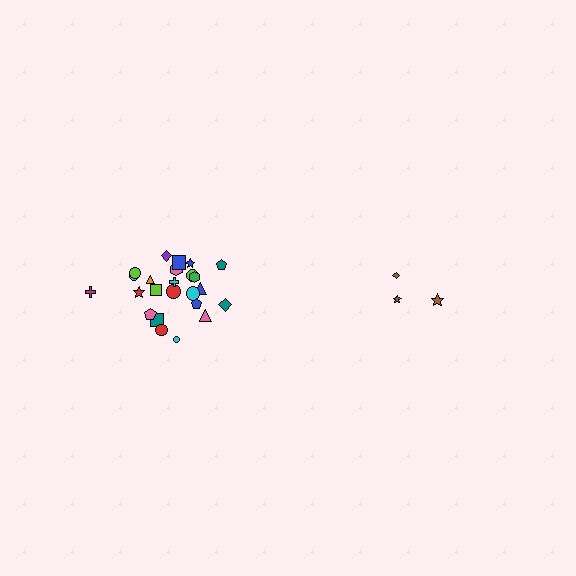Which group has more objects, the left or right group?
The left group.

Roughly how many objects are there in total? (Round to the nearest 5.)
Roughly 30 objects in total.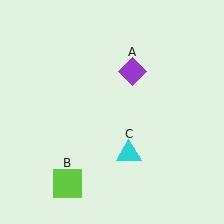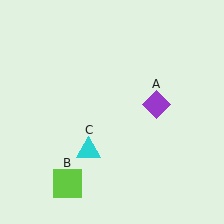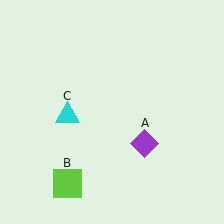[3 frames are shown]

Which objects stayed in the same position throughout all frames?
Lime square (object B) remained stationary.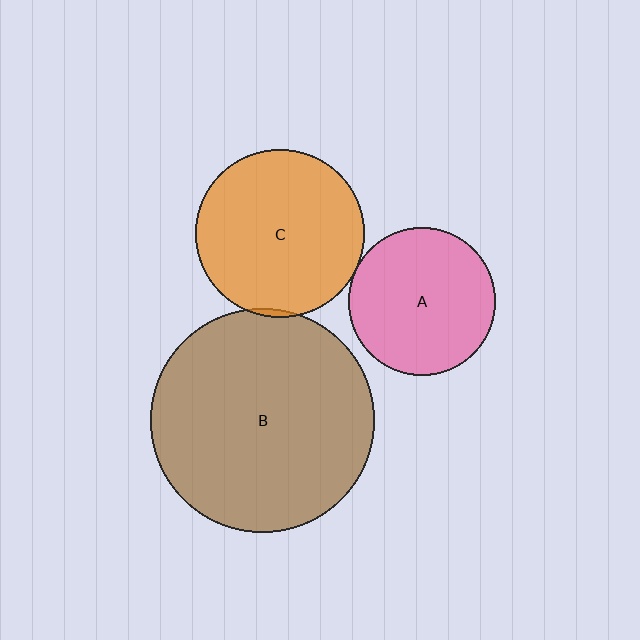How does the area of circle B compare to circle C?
Approximately 1.8 times.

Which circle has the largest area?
Circle B (brown).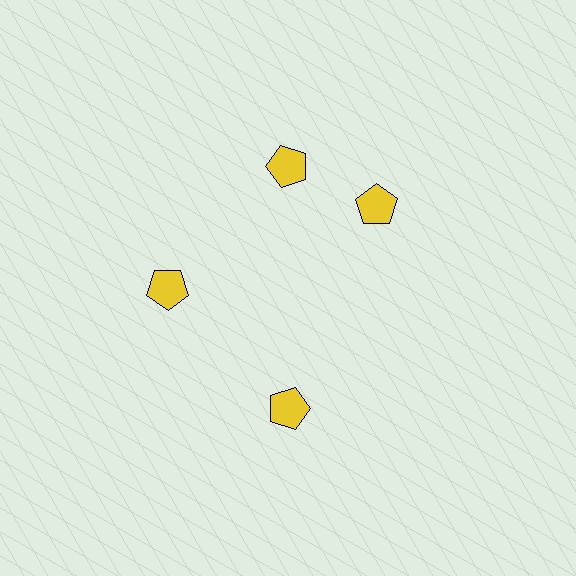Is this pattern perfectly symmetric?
No. The 4 yellow pentagons are arranged in a ring, but one element near the 3 o'clock position is rotated out of alignment along the ring, breaking the 4-fold rotational symmetry.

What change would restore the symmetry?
The symmetry would be restored by rotating it back into even spacing with its neighbors so that all 4 pentagons sit at equal angles and equal distance from the center.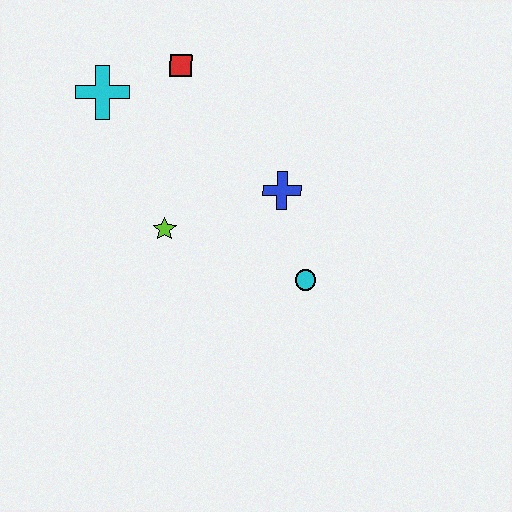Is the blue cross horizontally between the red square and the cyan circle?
Yes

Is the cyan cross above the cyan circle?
Yes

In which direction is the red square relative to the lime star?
The red square is above the lime star.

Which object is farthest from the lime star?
The red square is farthest from the lime star.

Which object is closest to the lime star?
The blue cross is closest to the lime star.